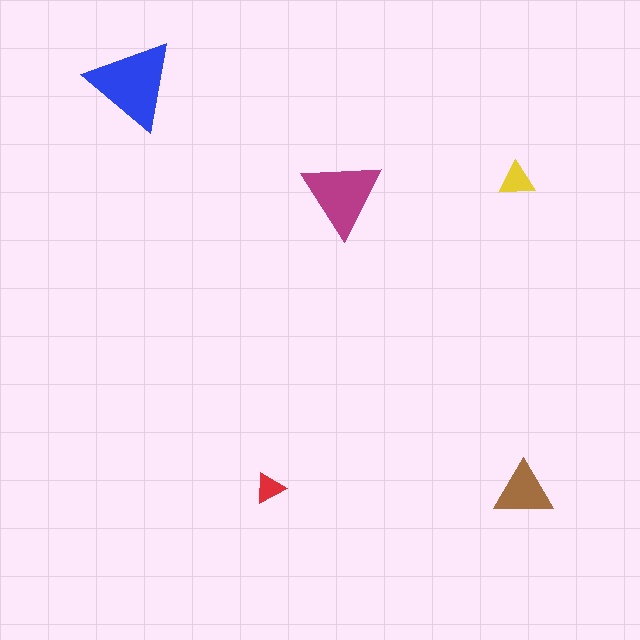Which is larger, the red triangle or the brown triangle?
The brown one.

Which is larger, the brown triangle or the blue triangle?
The blue one.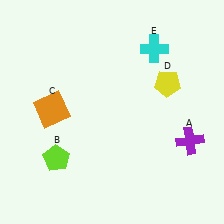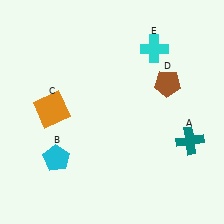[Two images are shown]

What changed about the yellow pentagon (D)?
In Image 1, D is yellow. In Image 2, it changed to brown.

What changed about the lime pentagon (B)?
In Image 1, B is lime. In Image 2, it changed to cyan.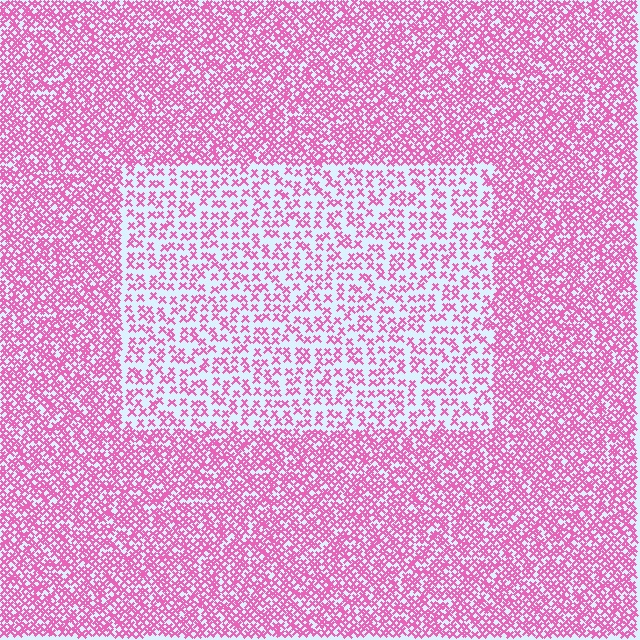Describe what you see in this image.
The image contains small pink elements arranged at two different densities. A rectangle-shaped region is visible where the elements are less densely packed than the surrounding area.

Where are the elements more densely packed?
The elements are more densely packed outside the rectangle boundary.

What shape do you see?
I see a rectangle.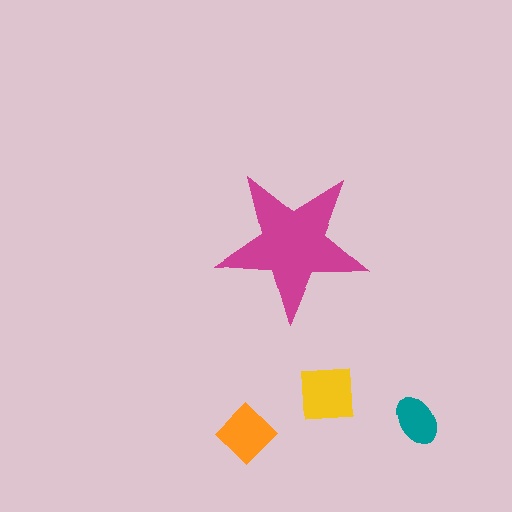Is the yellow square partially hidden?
No, the yellow square is fully visible.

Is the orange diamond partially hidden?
No, the orange diamond is fully visible.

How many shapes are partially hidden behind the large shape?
0 shapes are partially hidden.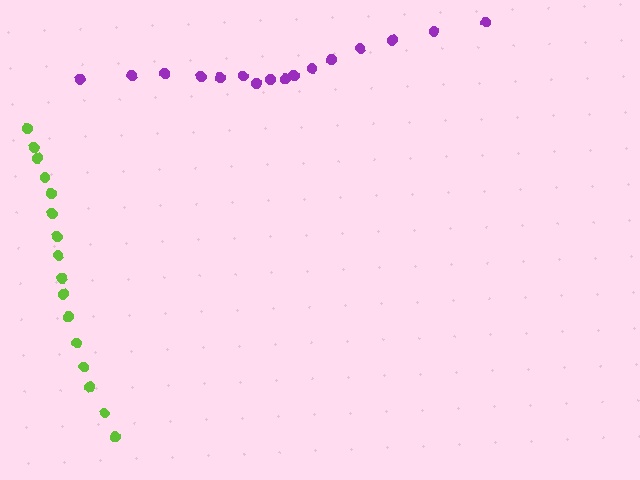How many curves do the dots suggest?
There are 2 distinct paths.